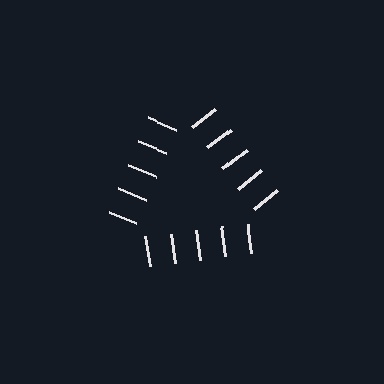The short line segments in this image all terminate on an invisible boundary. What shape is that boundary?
An illusory triangle — the line segments terminate on its edges but no continuous stroke is drawn.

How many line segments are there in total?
15 — 5 along each of the 3 edges.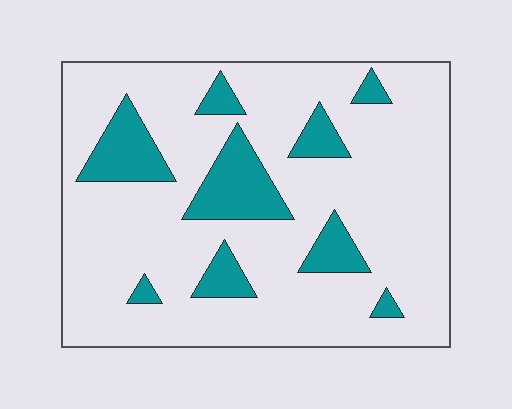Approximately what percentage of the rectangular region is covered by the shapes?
Approximately 20%.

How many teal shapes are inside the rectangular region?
9.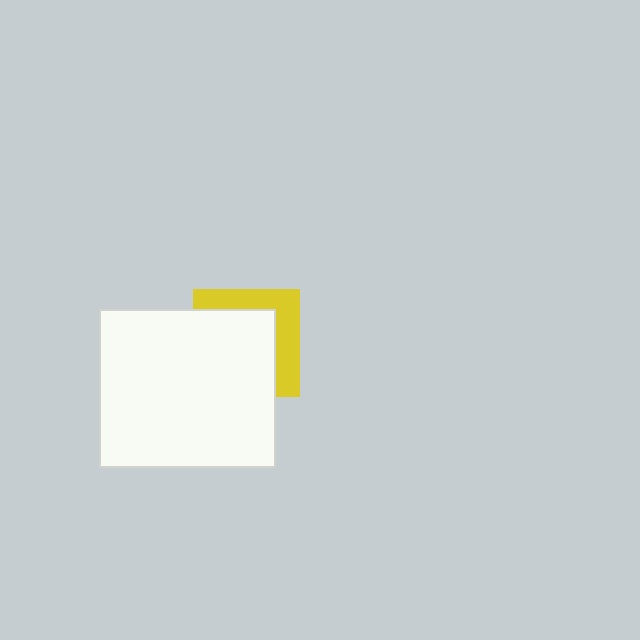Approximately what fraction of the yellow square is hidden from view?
Roughly 63% of the yellow square is hidden behind the white rectangle.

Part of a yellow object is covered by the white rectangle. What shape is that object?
It is a square.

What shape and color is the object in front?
The object in front is a white rectangle.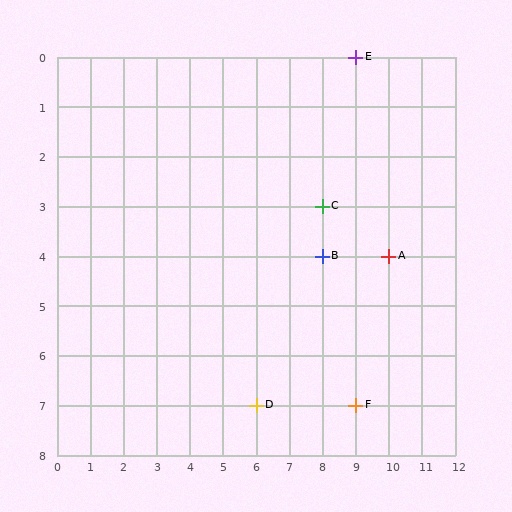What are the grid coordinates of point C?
Point C is at grid coordinates (8, 3).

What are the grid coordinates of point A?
Point A is at grid coordinates (10, 4).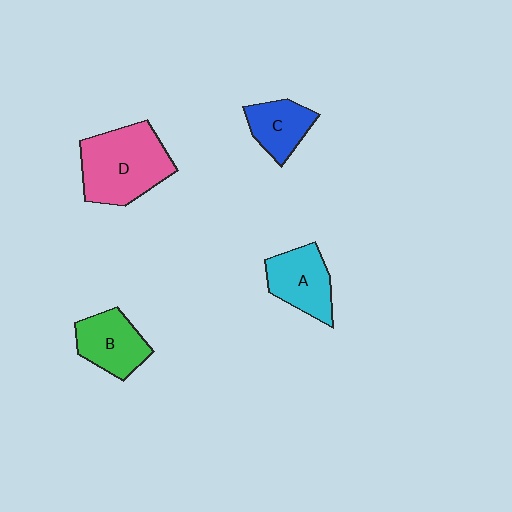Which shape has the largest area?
Shape D (pink).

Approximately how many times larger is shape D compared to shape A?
Approximately 1.6 times.